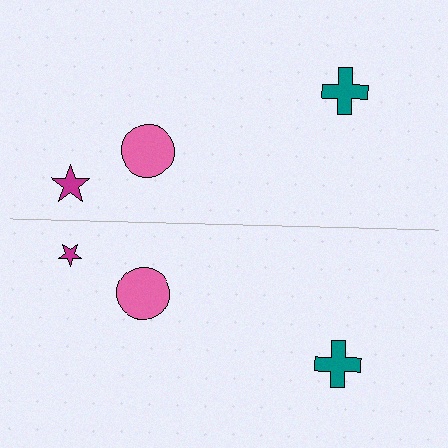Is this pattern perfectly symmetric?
No, the pattern is not perfectly symmetric. The magenta star on the bottom side has a different size than its mirror counterpart.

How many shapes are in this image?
There are 6 shapes in this image.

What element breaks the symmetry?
The magenta star on the bottom side has a different size than its mirror counterpart.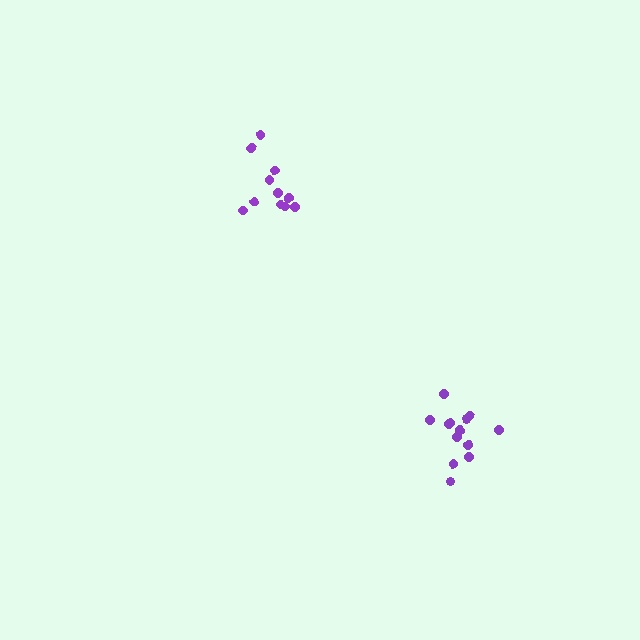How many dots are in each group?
Group 1: 11 dots, Group 2: 13 dots (24 total).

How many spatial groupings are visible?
There are 2 spatial groupings.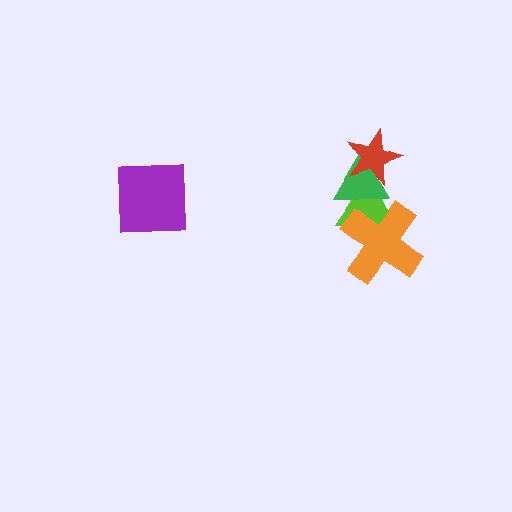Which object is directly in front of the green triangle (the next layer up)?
The orange cross is directly in front of the green triangle.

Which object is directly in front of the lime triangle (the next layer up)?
The green triangle is directly in front of the lime triangle.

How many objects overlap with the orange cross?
2 objects overlap with the orange cross.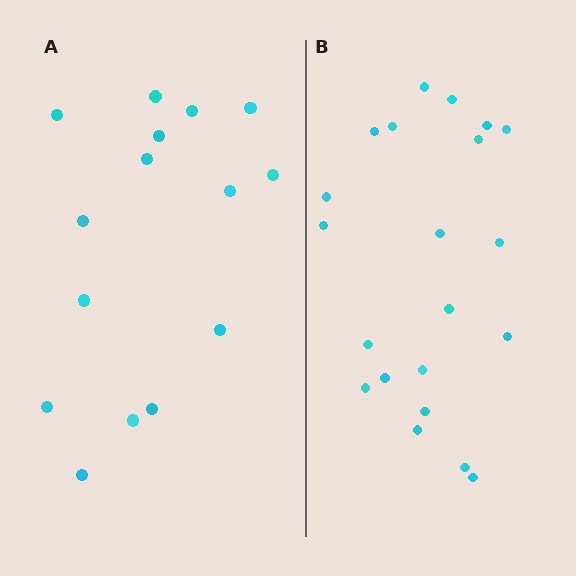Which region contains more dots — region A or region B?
Region B (the right region) has more dots.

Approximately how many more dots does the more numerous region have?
Region B has about 6 more dots than region A.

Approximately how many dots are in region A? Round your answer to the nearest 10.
About 20 dots. (The exact count is 15, which rounds to 20.)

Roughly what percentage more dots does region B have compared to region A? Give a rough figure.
About 40% more.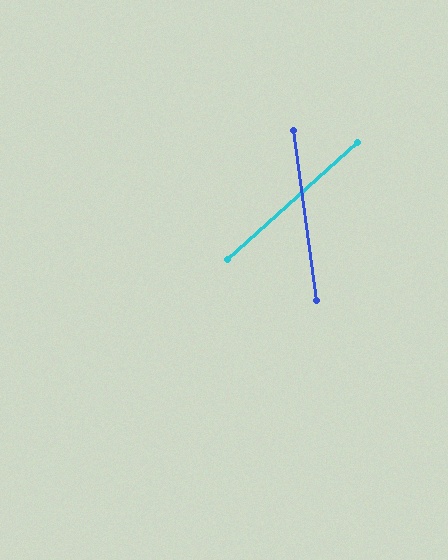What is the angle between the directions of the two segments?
Approximately 56 degrees.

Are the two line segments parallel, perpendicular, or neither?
Neither parallel nor perpendicular — they differ by about 56°.